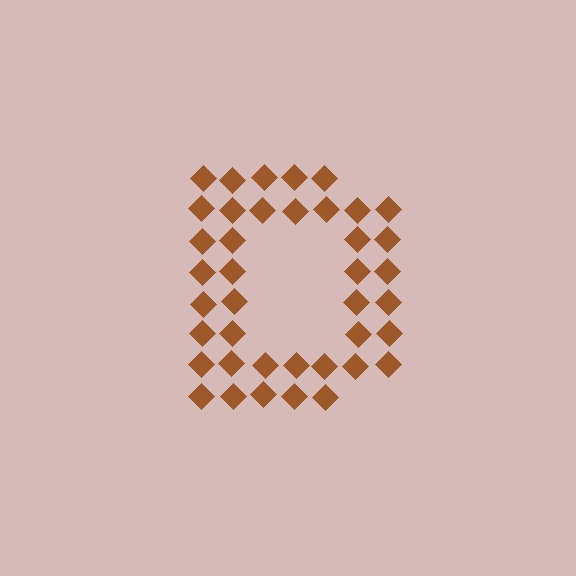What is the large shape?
The large shape is the letter D.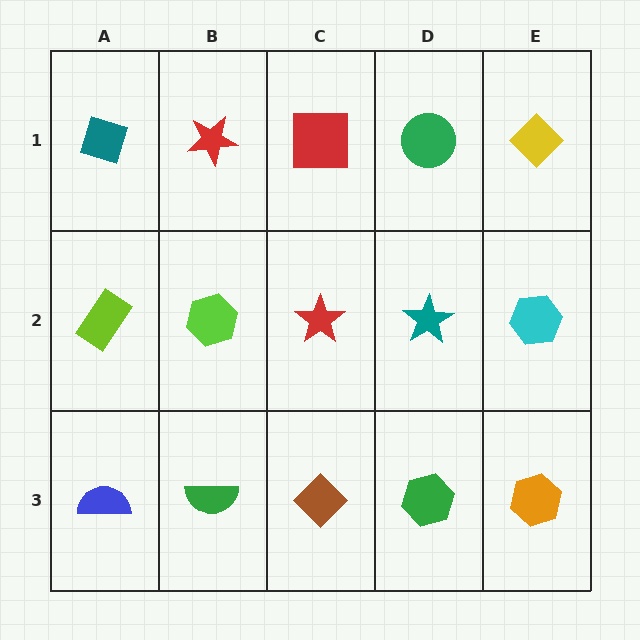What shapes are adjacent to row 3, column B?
A lime hexagon (row 2, column B), a blue semicircle (row 3, column A), a brown diamond (row 3, column C).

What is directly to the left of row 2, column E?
A teal star.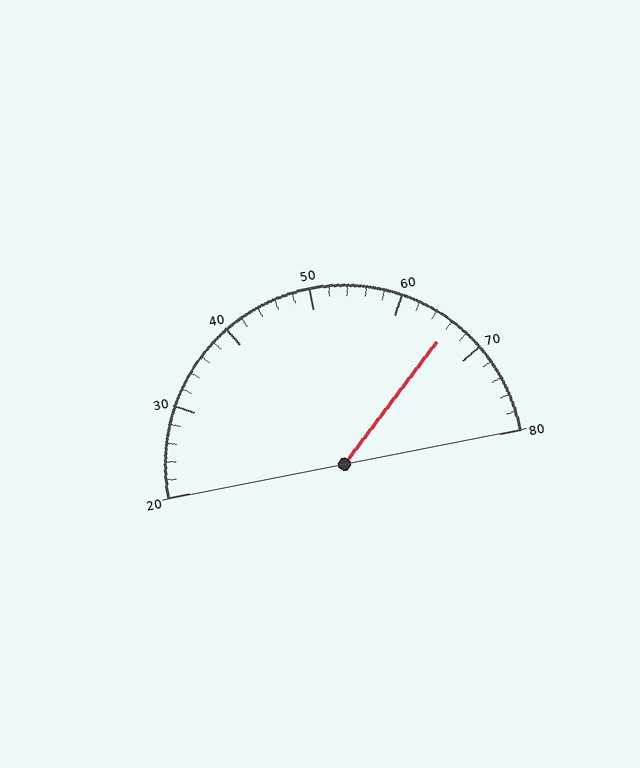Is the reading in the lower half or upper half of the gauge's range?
The reading is in the upper half of the range (20 to 80).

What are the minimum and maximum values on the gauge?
The gauge ranges from 20 to 80.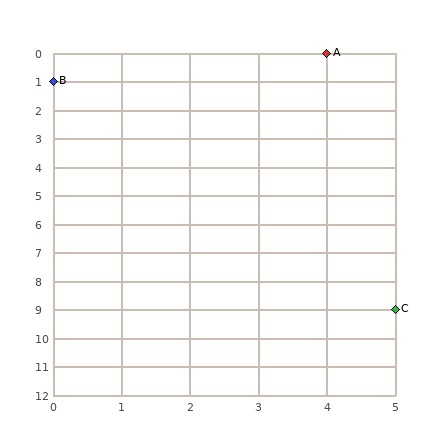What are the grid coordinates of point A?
Point A is at grid coordinates (4, 0).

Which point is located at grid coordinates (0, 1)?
Point B is at (0, 1).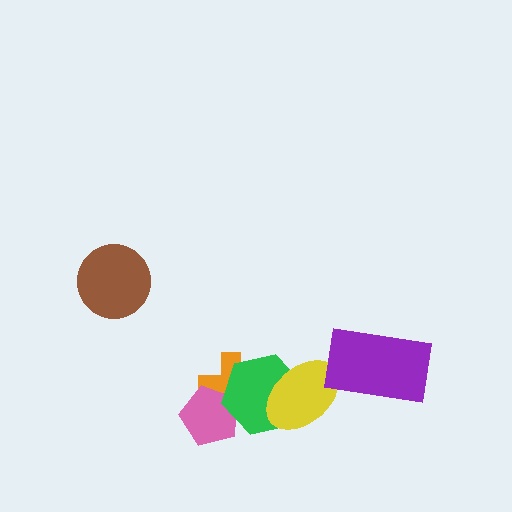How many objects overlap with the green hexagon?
3 objects overlap with the green hexagon.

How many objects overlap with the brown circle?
0 objects overlap with the brown circle.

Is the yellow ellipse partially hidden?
Yes, it is partially covered by another shape.